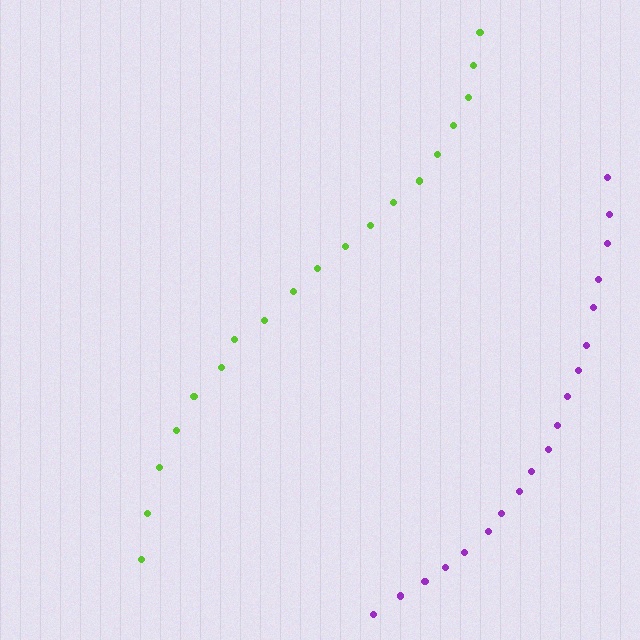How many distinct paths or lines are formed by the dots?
There are 2 distinct paths.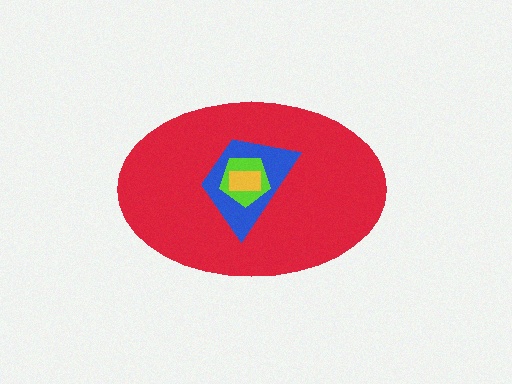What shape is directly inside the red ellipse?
The blue trapezoid.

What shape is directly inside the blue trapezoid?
The lime pentagon.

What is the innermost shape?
The yellow rectangle.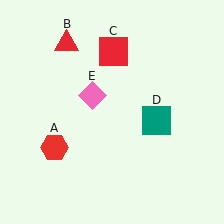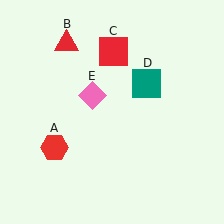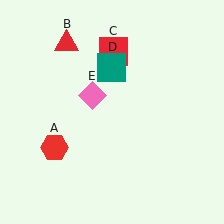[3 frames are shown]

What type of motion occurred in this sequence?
The teal square (object D) rotated counterclockwise around the center of the scene.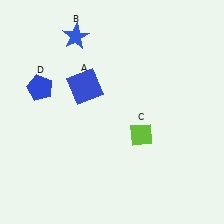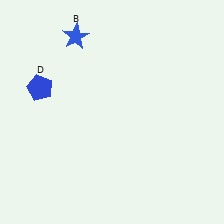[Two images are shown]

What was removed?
The lime diamond (C), the blue square (A) were removed in Image 2.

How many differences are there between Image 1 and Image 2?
There are 2 differences between the two images.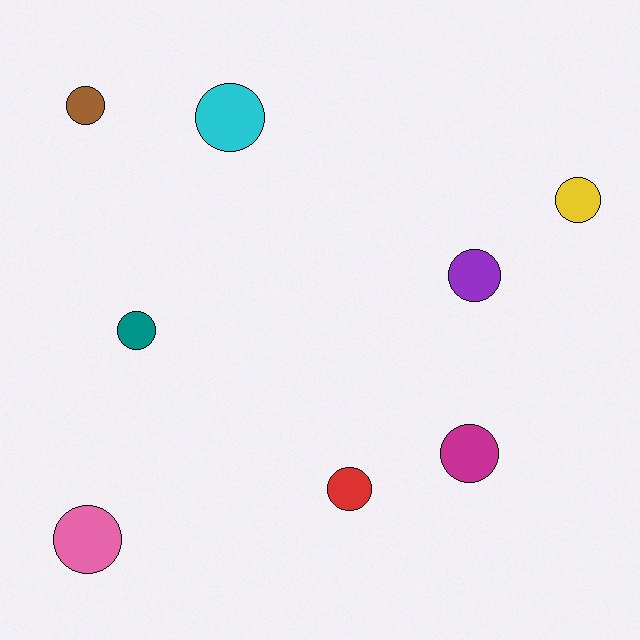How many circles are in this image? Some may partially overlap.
There are 8 circles.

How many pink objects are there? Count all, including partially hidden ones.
There is 1 pink object.